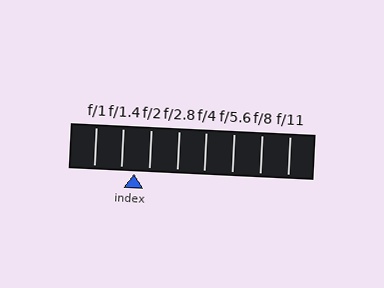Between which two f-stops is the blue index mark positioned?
The index mark is between f/1.4 and f/2.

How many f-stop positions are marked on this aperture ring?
There are 8 f-stop positions marked.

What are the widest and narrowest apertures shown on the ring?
The widest aperture shown is f/1 and the narrowest is f/11.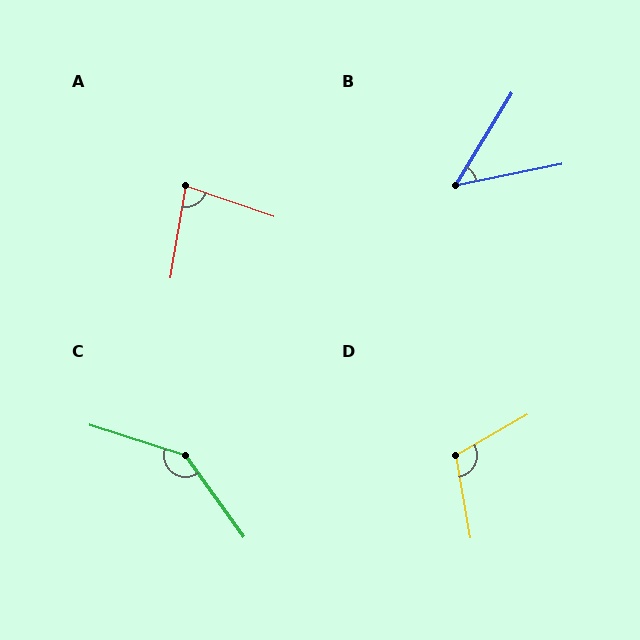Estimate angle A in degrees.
Approximately 80 degrees.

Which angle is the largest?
C, at approximately 143 degrees.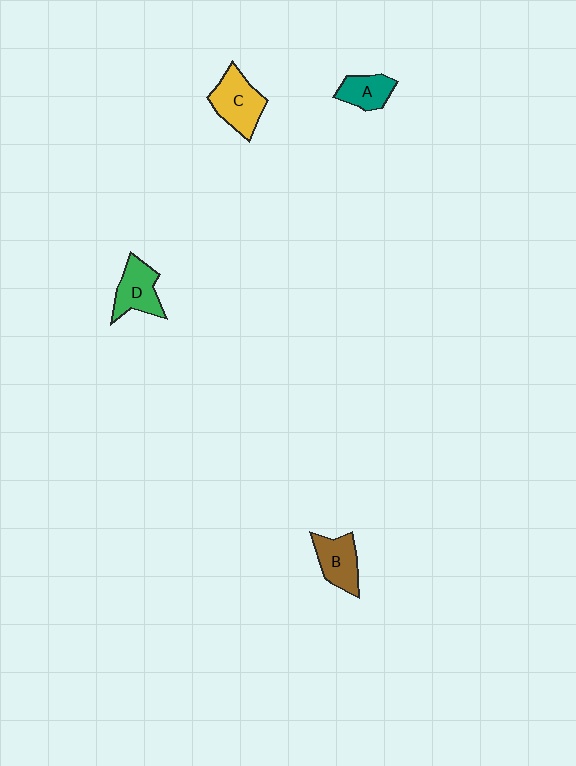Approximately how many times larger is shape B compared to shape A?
Approximately 1.2 times.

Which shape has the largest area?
Shape C (yellow).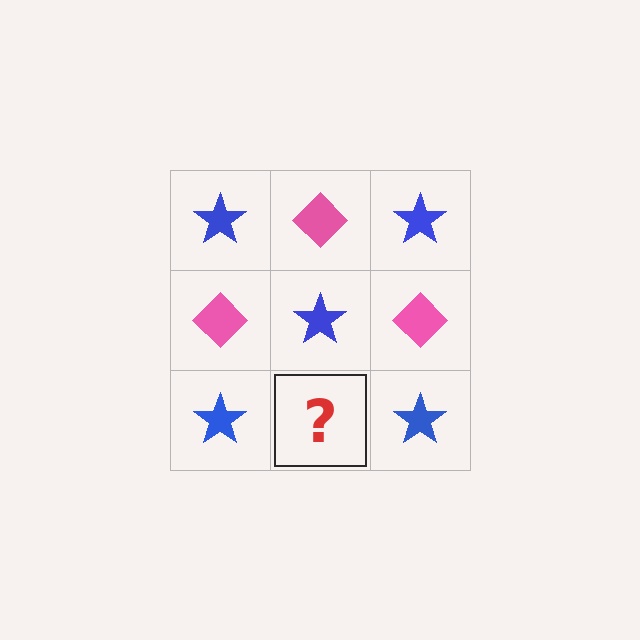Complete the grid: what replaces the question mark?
The question mark should be replaced with a pink diamond.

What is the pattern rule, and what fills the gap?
The rule is that it alternates blue star and pink diamond in a checkerboard pattern. The gap should be filled with a pink diamond.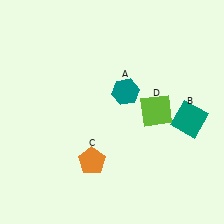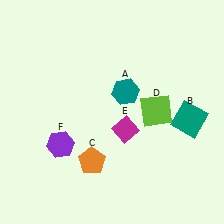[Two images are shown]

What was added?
A magenta diamond (E), a purple hexagon (F) were added in Image 2.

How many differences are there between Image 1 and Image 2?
There are 2 differences between the two images.